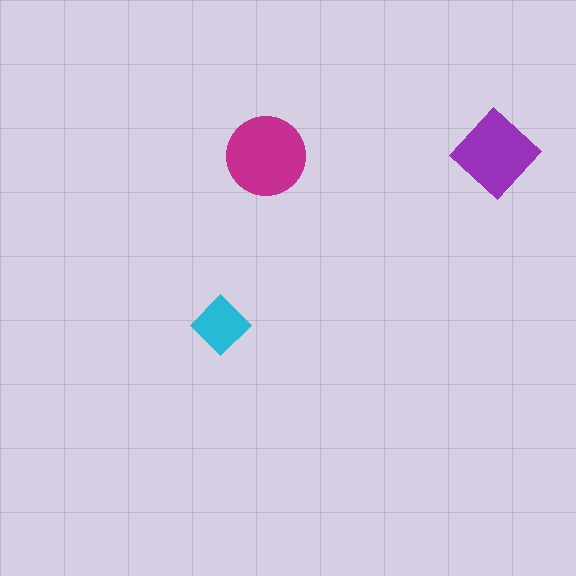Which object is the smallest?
The cyan diamond.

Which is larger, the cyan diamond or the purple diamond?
The purple diamond.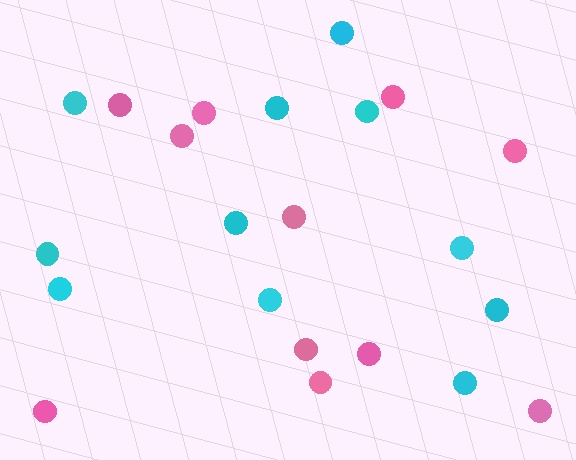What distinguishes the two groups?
There are 2 groups: one group of cyan circles (11) and one group of pink circles (11).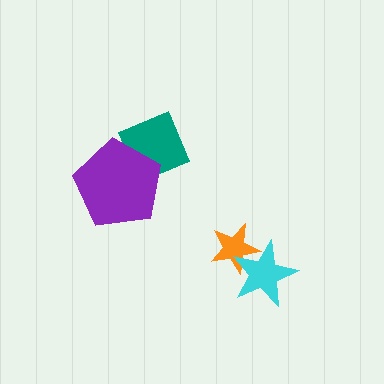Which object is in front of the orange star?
The cyan star is in front of the orange star.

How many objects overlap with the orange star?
1 object overlaps with the orange star.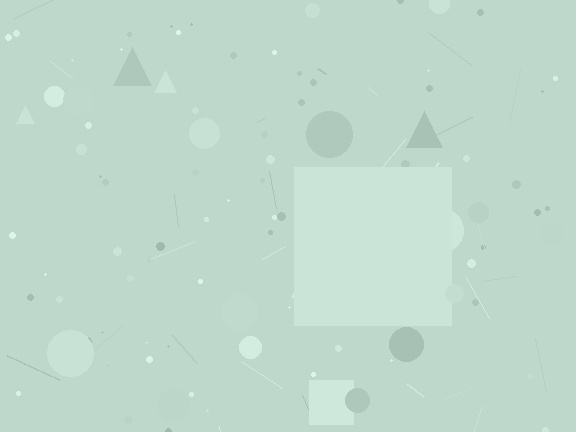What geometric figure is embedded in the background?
A square is embedded in the background.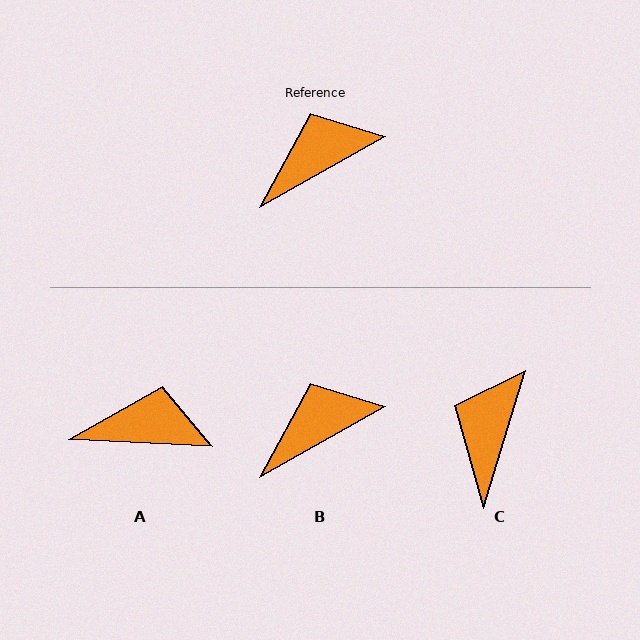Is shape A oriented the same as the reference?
No, it is off by about 33 degrees.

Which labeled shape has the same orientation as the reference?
B.